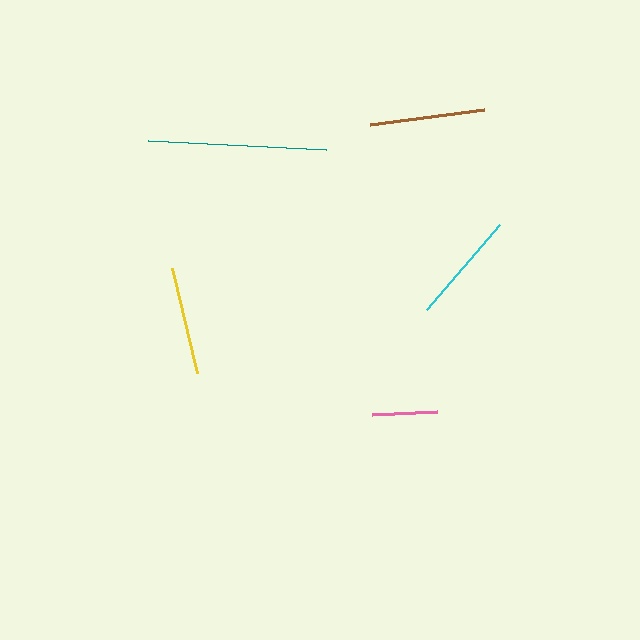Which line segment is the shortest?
The pink line is the shortest at approximately 65 pixels.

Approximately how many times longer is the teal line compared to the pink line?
The teal line is approximately 2.7 times the length of the pink line.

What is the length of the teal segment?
The teal segment is approximately 178 pixels long.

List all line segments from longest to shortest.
From longest to shortest: teal, brown, cyan, yellow, pink.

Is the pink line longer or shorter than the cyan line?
The cyan line is longer than the pink line.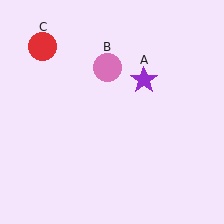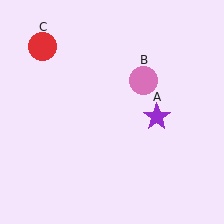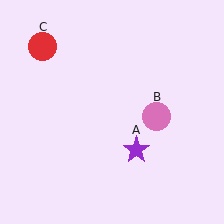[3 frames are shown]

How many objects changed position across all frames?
2 objects changed position: purple star (object A), pink circle (object B).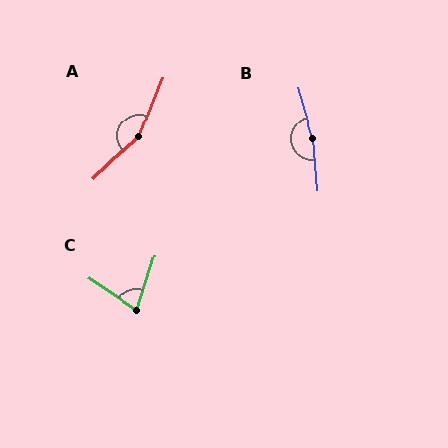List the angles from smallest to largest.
C (75°), A (156°), B (169°).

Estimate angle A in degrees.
Approximately 156 degrees.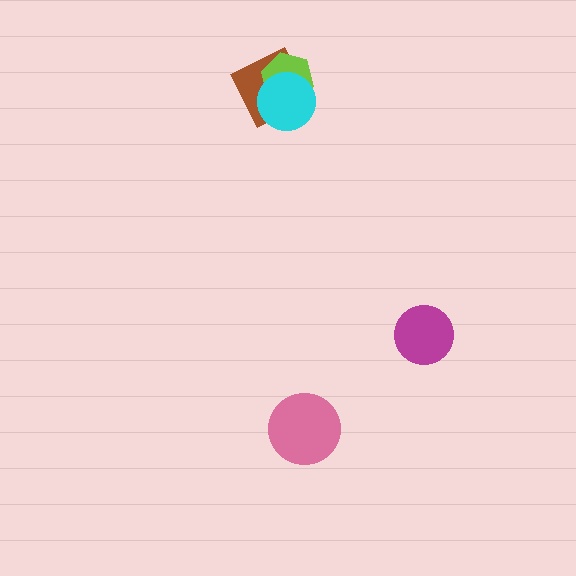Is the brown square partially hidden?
Yes, it is partially covered by another shape.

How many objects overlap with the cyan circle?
2 objects overlap with the cyan circle.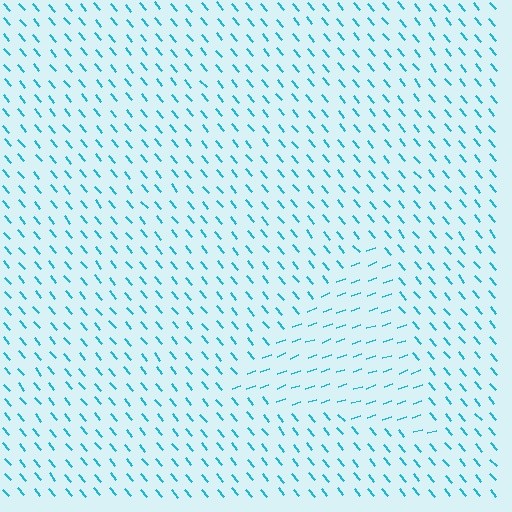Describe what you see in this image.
The image is filled with small cyan line segments. A triangle region in the image has lines oriented differently from the surrounding lines, creating a visible texture boundary.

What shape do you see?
I see a triangle.